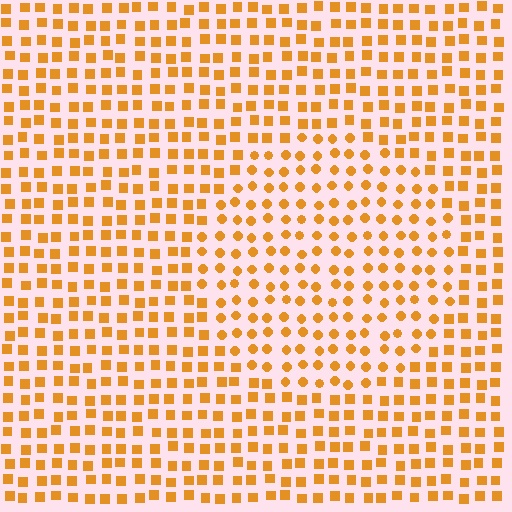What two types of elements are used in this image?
The image uses circles inside the circle region and squares outside it.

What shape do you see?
I see a circle.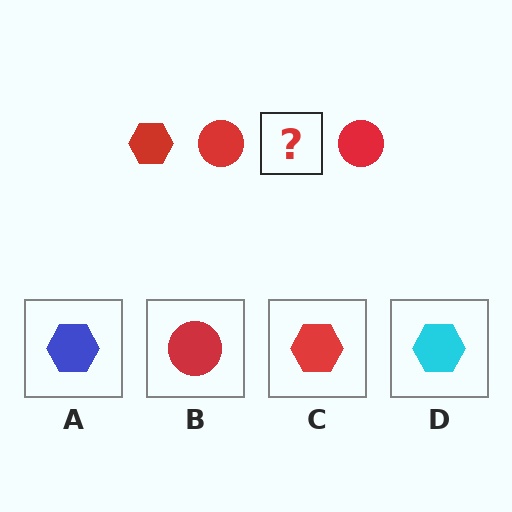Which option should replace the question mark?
Option C.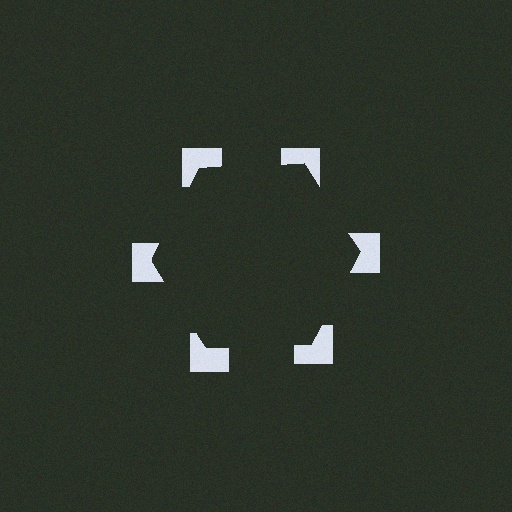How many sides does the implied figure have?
6 sides.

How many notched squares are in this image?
There are 6 — one at each vertex of the illusory hexagon.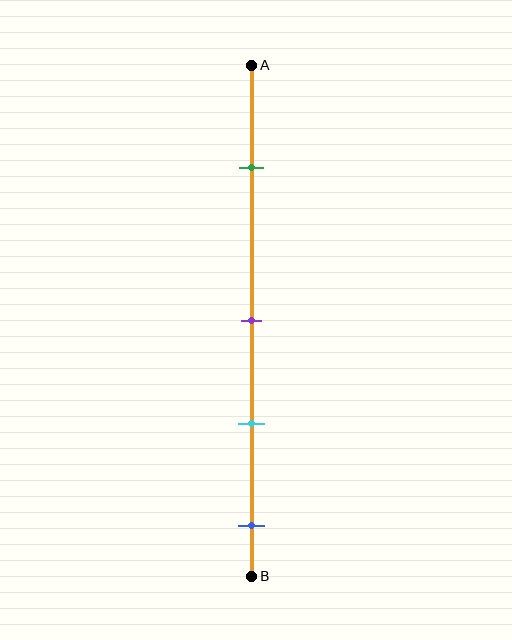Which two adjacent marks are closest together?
The purple and cyan marks are the closest adjacent pair.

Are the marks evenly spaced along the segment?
No, the marks are not evenly spaced.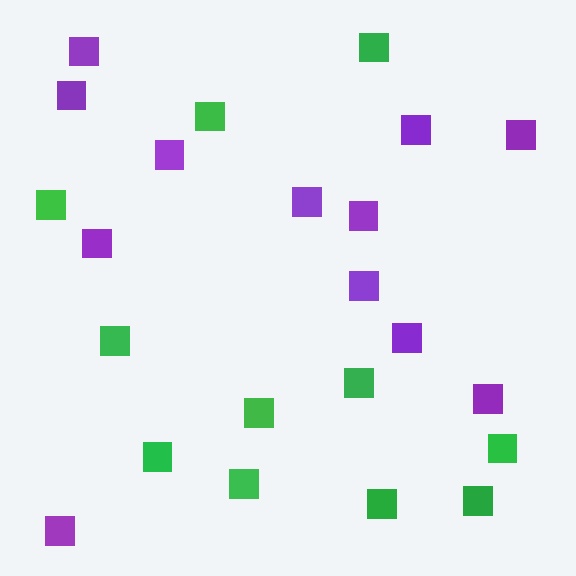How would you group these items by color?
There are 2 groups: one group of purple squares (12) and one group of green squares (11).